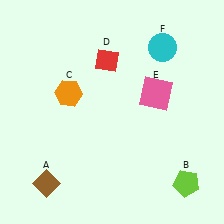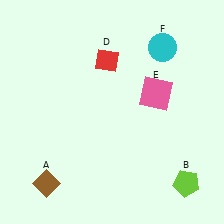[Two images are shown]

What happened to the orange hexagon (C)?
The orange hexagon (C) was removed in Image 2. It was in the top-left area of Image 1.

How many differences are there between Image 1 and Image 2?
There is 1 difference between the two images.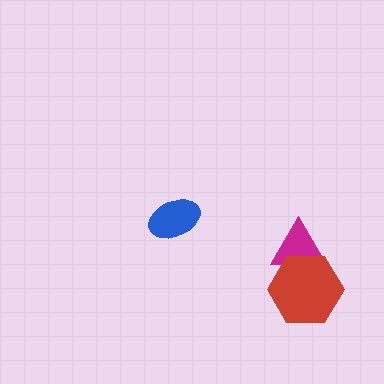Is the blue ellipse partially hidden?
No, no other shape covers it.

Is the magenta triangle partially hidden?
Yes, it is partially covered by another shape.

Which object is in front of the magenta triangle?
The red hexagon is in front of the magenta triangle.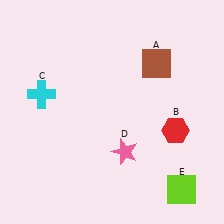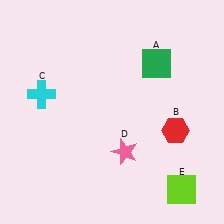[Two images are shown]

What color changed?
The square (A) changed from brown in Image 1 to green in Image 2.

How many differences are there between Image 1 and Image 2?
There is 1 difference between the two images.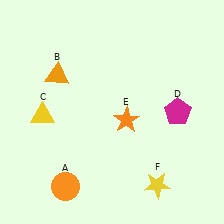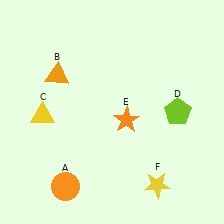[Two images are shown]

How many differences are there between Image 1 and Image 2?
There is 1 difference between the two images.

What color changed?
The pentagon (D) changed from magenta in Image 1 to lime in Image 2.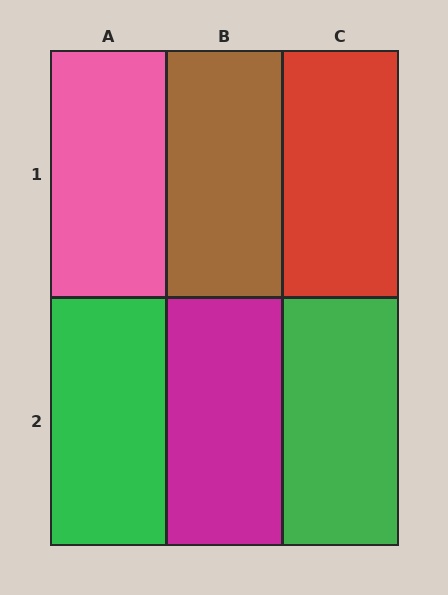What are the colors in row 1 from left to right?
Pink, brown, red.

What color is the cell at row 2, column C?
Green.